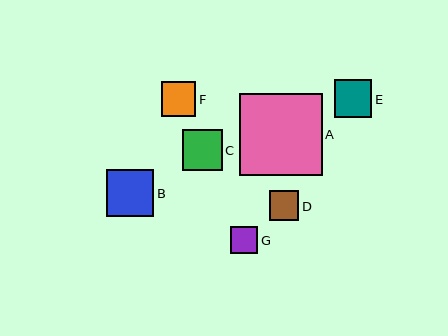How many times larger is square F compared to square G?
Square F is approximately 1.3 times the size of square G.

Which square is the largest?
Square A is the largest with a size of approximately 83 pixels.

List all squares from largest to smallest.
From largest to smallest: A, B, C, E, F, D, G.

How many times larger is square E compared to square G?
Square E is approximately 1.4 times the size of square G.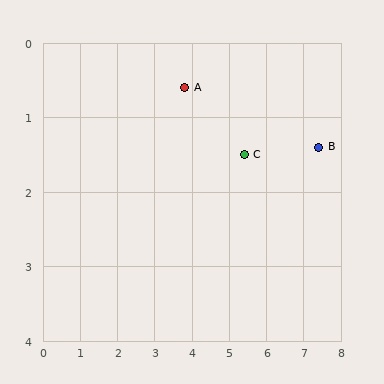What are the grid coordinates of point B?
Point B is at approximately (7.4, 1.4).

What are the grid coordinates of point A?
Point A is at approximately (3.8, 0.6).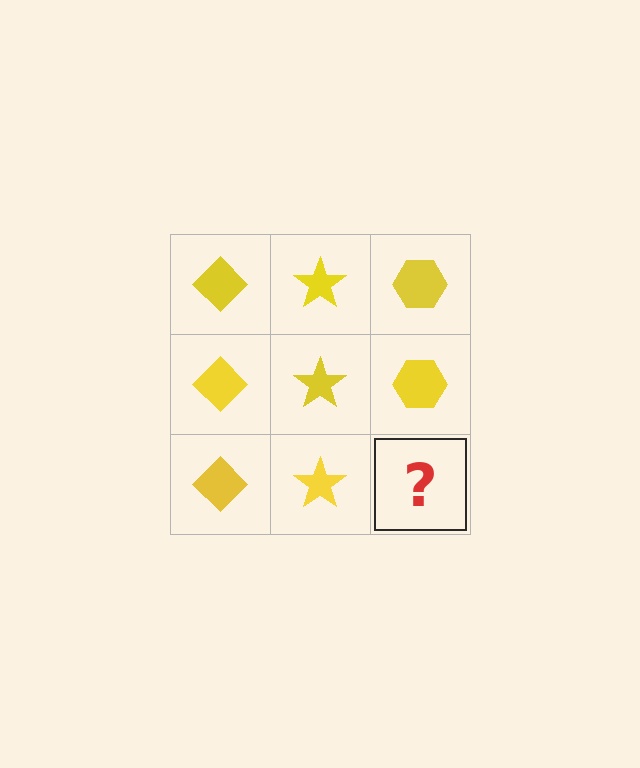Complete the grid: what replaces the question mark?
The question mark should be replaced with a yellow hexagon.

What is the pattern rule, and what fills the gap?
The rule is that each column has a consistent shape. The gap should be filled with a yellow hexagon.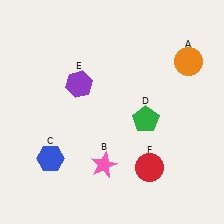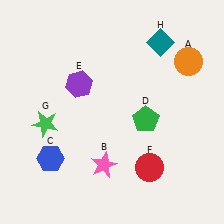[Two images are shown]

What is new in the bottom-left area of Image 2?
A green star (G) was added in the bottom-left area of Image 2.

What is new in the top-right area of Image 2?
A teal diamond (H) was added in the top-right area of Image 2.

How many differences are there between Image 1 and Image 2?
There are 2 differences between the two images.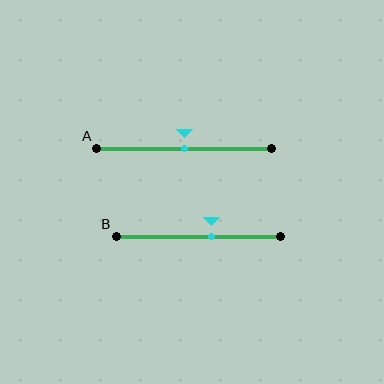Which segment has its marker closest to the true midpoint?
Segment A has its marker closest to the true midpoint.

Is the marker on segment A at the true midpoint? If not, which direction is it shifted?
Yes, the marker on segment A is at the true midpoint.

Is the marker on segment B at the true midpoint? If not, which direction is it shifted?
No, the marker on segment B is shifted to the right by about 8% of the segment length.